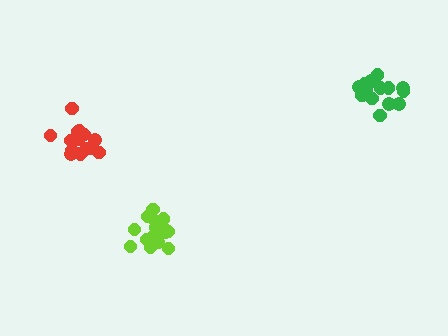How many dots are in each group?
Group 1: 15 dots, Group 2: 15 dots, Group 3: 18 dots (48 total).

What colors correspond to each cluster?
The clusters are colored: green, red, lime.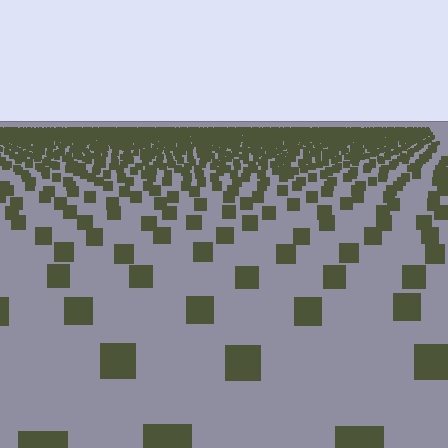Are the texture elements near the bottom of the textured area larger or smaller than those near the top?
Larger. Near the bottom, elements are closer to the viewer and appear at a bigger on-screen size.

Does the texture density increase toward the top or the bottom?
Density increases toward the top.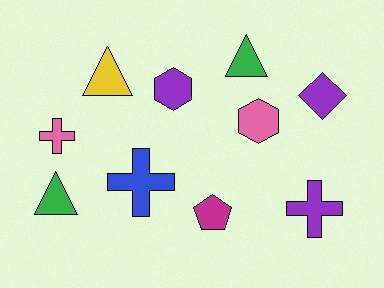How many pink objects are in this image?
There are 2 pink objects.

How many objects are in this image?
There are 10 objects.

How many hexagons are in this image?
There are 2 hexagons.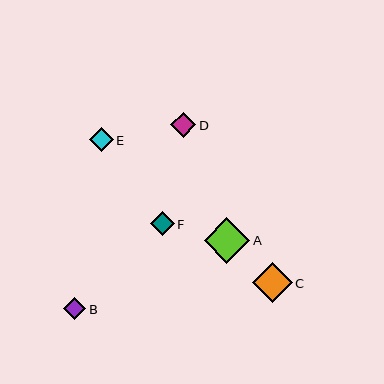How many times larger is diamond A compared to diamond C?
Diamond A is approximately 1.1 times the size of diamond C.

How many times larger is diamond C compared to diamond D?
Diamond C is approximately 1.6 times the size of diamond D.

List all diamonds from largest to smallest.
From largest to smallest: A, C, D, F, E, B.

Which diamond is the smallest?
Diamond B is the smallest with a size of approximately 23 pixels.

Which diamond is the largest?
Diamond A is the largest with a size of approximately 46 pixels.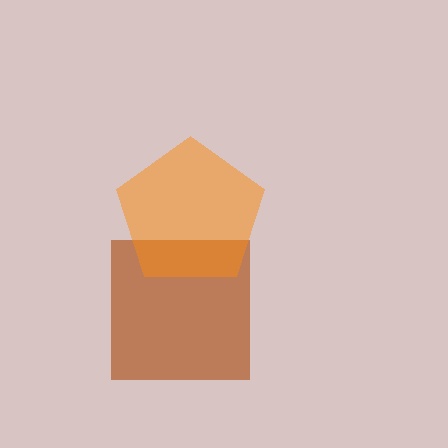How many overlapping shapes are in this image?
There are 2 overlapping shapes in the image.